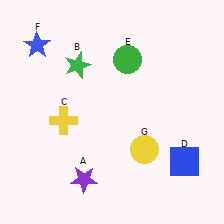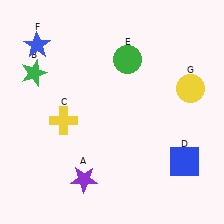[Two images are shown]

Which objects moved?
The objects that moved are: the green star (B), the yellow circle (G).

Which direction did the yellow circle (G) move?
The yellow circle (G) moved up.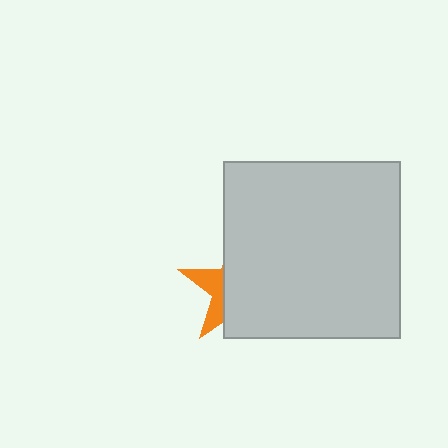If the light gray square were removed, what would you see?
You would see the complete orange star.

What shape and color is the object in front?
The object in front is a light gray square.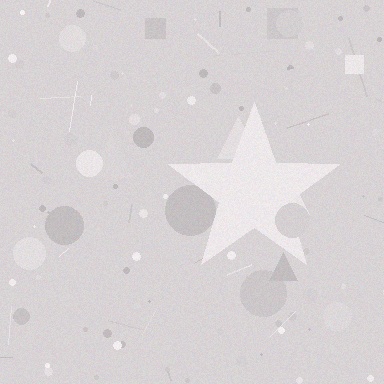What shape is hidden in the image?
A star is hidden in the image.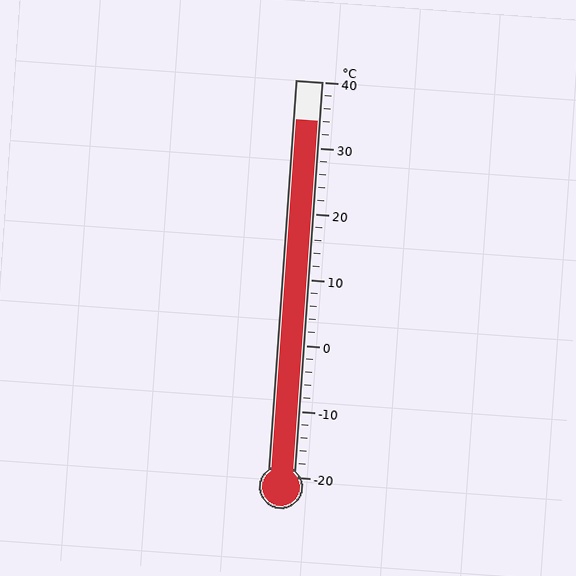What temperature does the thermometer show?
The thermometer shows approximately 34°C.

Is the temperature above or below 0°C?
The temperature is above 0°C.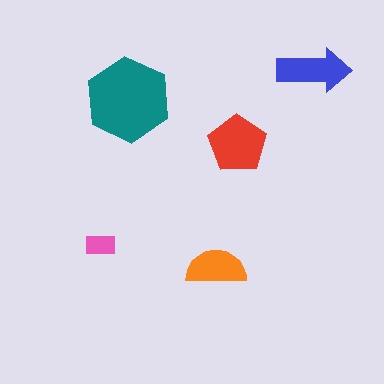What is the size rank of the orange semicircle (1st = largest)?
4th.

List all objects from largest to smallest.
The teal hexagon, the red pentagon, the blue arrow, the orange semicircle, the pink rectangle.